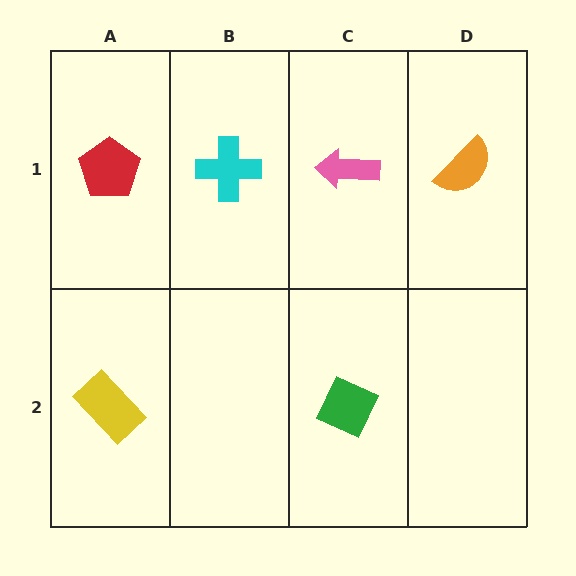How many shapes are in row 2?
2 shapes.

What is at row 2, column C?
A green diamond.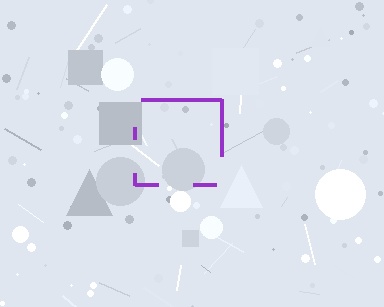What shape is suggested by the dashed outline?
The dashed outline suggests a square.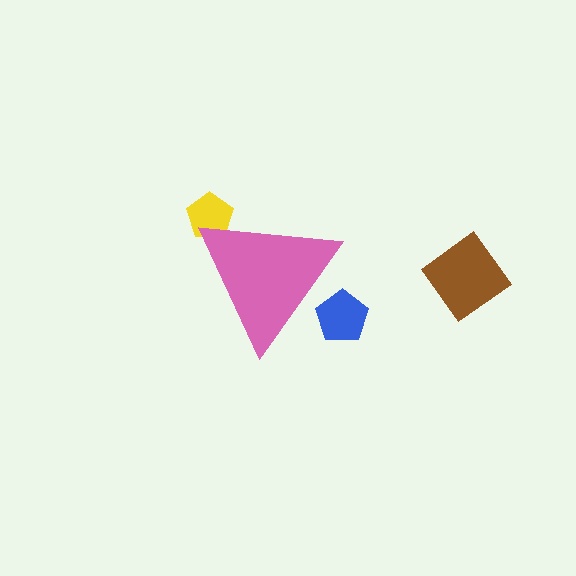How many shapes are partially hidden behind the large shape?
2 shapes are partially hidden.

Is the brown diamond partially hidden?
No, the brown diamond is fully visible.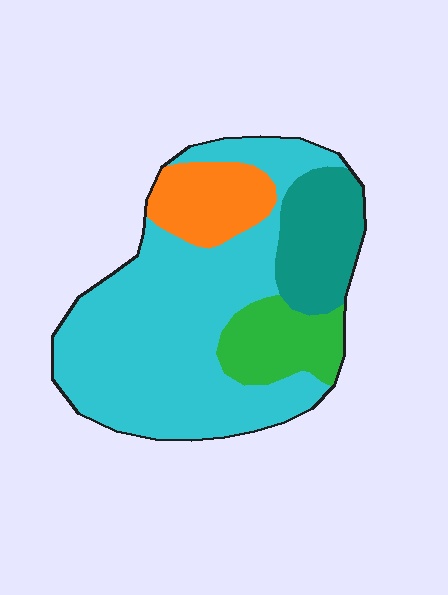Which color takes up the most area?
Cyan, at roughly 60%.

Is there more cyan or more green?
Cyan.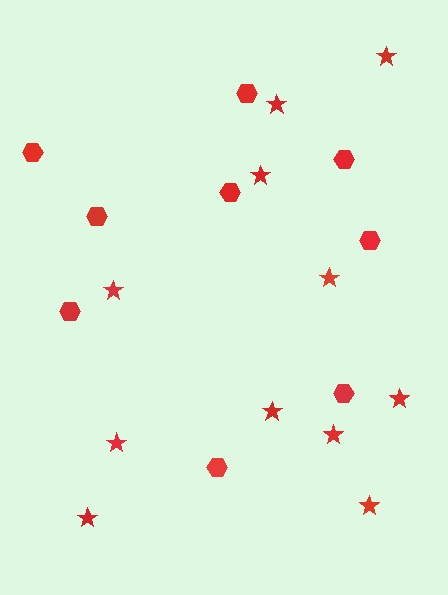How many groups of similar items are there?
There are 2 groups: one group of hexagons (9) and one group of stars (11).